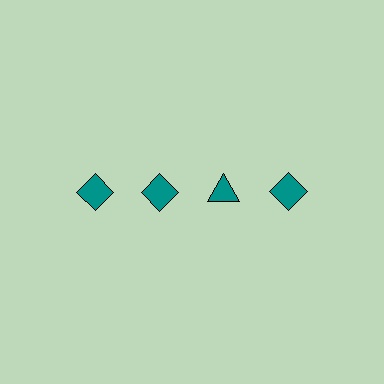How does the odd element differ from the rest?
It has a different shape: triangle instead of diamond.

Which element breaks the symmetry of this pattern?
The teal triangle in the top row, center column breaks the symmetry. All other shapes are teal diamonds.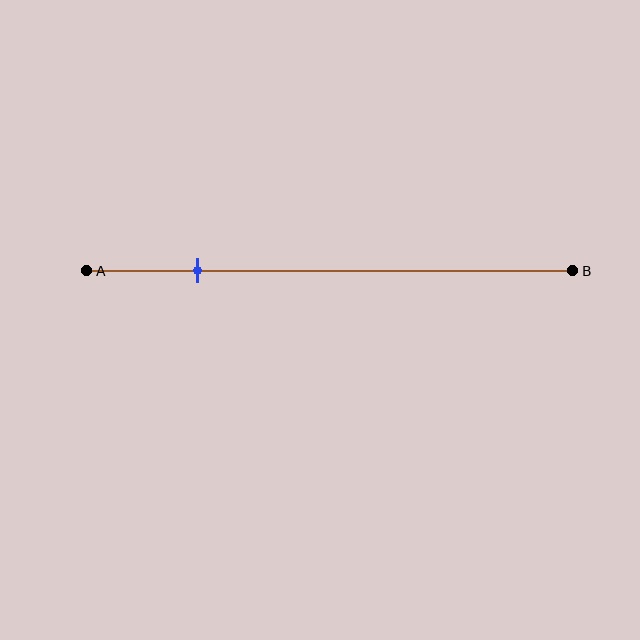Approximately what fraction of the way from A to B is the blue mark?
The blue mark is approximately 25% of the way from A to B.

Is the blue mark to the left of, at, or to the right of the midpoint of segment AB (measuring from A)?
The blue mark is to the left of the midpoint of segment AB.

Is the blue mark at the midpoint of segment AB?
No, the mark is at about 25% from A, not at the 50% midpoint.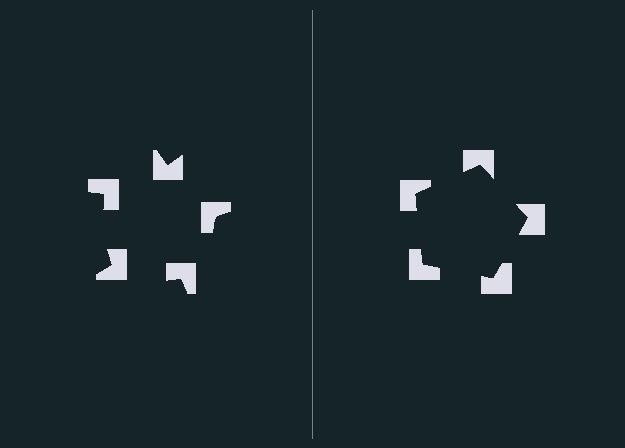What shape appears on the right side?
An illusory pentagon.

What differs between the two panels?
The notched squares are positioned identically on both sides; only the wedge orientations differ. On the right they align to a pentagon; on the left they are misaligned.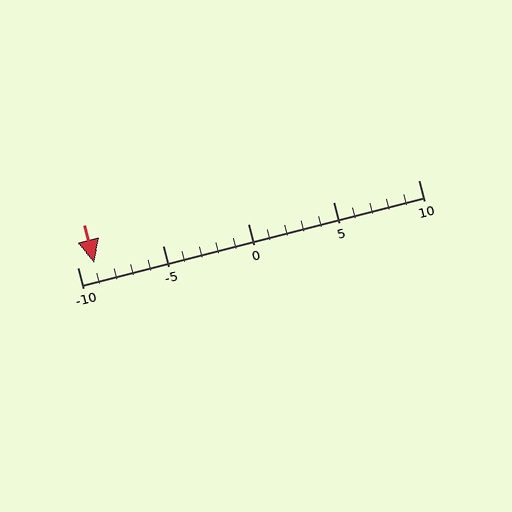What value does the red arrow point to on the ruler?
The red arrow points to approximately -9.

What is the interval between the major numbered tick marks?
The major tick marks are spaced 5 units apart.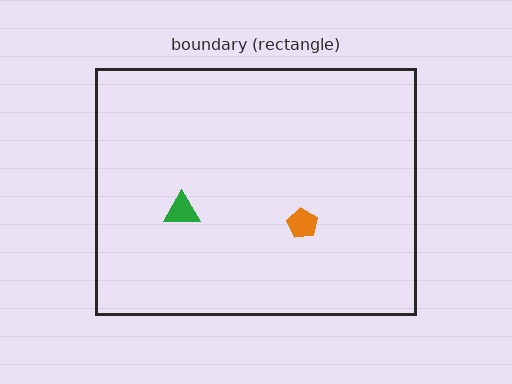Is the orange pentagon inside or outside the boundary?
Inside.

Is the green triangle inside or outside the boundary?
Inside.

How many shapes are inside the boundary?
2 inside, 0 outside.